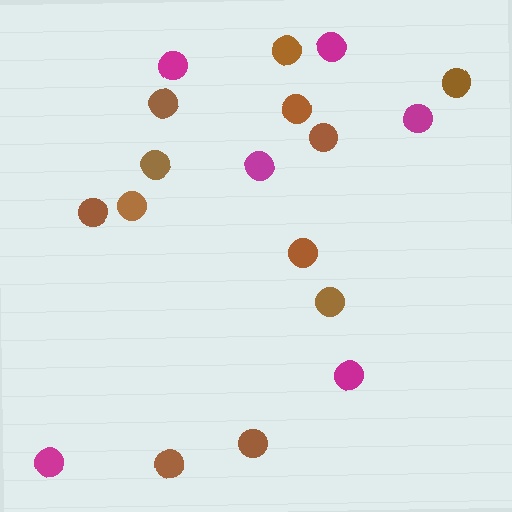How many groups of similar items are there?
There are 2 groups: one group of brown circles (12) and one group of magenta circles (6).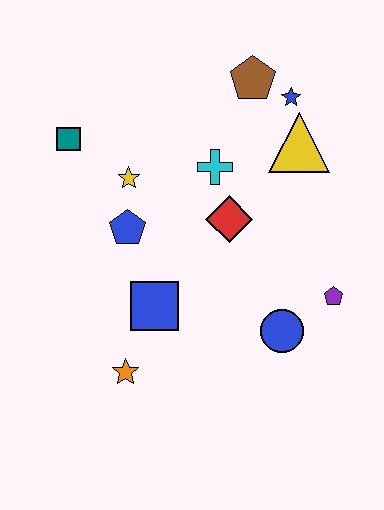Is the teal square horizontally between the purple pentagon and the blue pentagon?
No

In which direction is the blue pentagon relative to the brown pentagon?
The blue pentagon is below the brown pentagon.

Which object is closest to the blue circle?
The purple pentagon is closest to the blue circle.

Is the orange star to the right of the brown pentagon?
No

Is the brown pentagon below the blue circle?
No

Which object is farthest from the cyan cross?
The orange star is farthest from the cyan cross.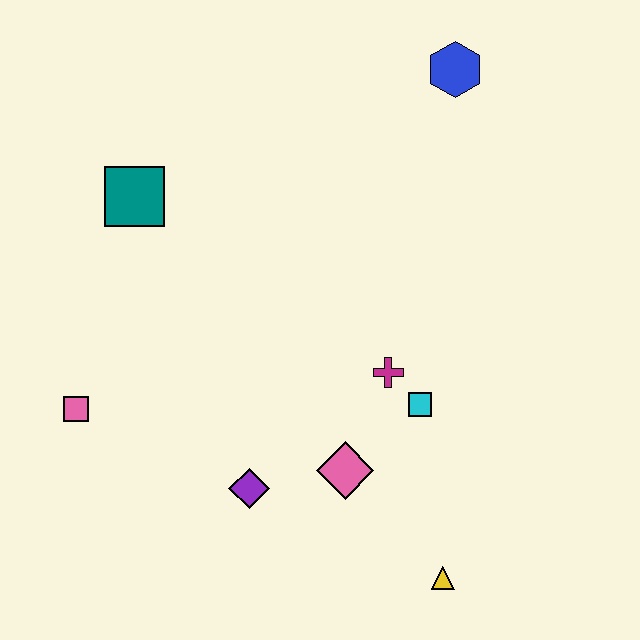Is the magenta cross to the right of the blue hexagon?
No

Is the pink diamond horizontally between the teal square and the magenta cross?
Yes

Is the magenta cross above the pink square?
Yes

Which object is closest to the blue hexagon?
The magenta cross is closest to the blue hexagon.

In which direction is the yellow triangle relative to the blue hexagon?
The yellow triangle is below the blue hexagon.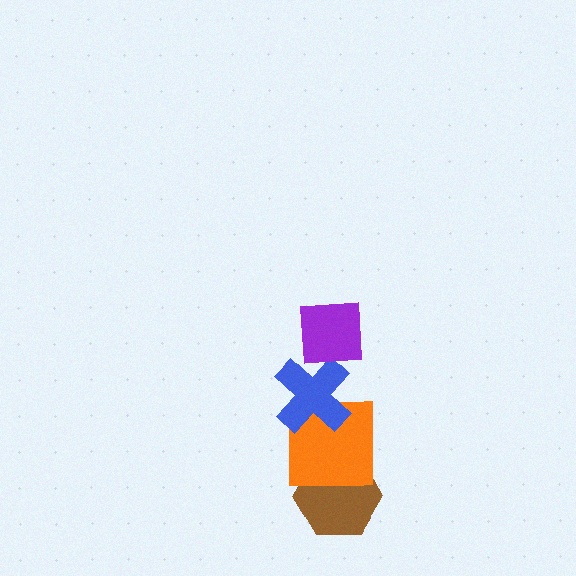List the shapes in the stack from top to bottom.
From top to bottom: the purple square, the blue cross, the orange square, the brown hexagon.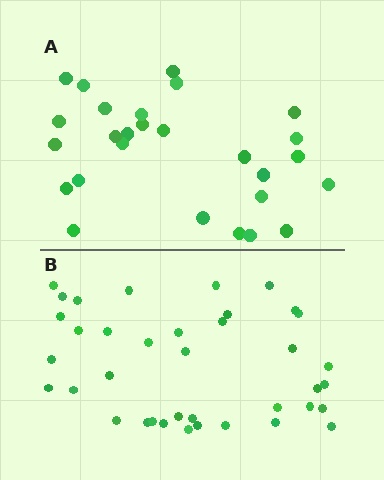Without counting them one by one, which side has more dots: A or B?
Region B (the bottom region) has more dots.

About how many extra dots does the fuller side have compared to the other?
Region B has roughly 12 or so more dots than region A.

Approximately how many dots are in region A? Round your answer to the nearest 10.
About 30 dots. (The exact count is 27, which rounds to 30.)